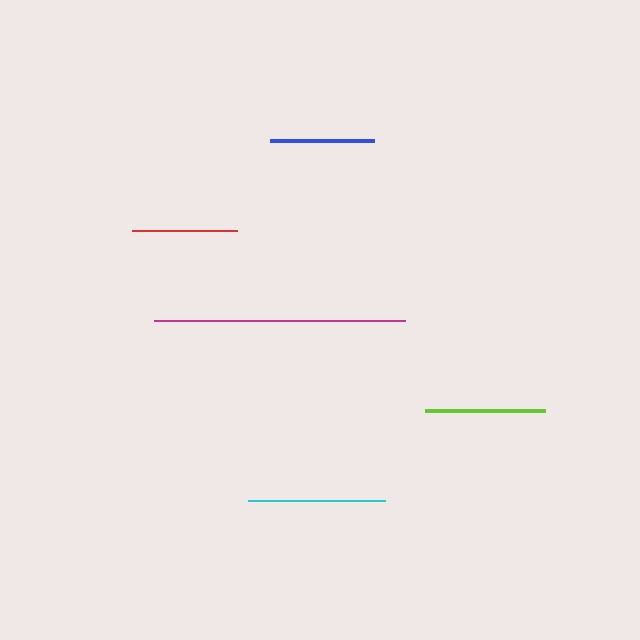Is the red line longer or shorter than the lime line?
The lime line is longer than the red line.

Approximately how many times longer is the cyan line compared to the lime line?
The cyan line is approximately 1.1 times the length of the lime line.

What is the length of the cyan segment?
The cyan segment is approximately 137 pixels long.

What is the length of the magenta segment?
The magenta segment is approximately 251 pixels long.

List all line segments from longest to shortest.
From longest to shortest: magenta, cyan, lime, red, blue.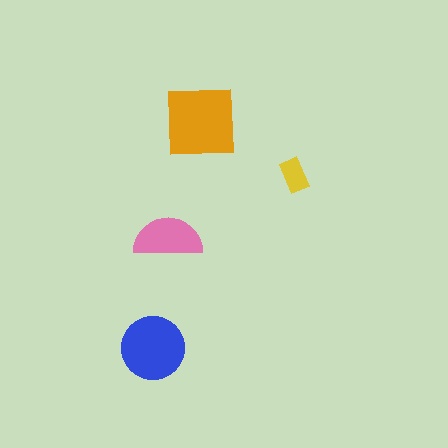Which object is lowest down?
The blue circle is bottommost.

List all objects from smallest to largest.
The yellow rectangle, the pink semicircle, the blue circle, the orange square.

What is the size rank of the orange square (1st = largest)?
1st.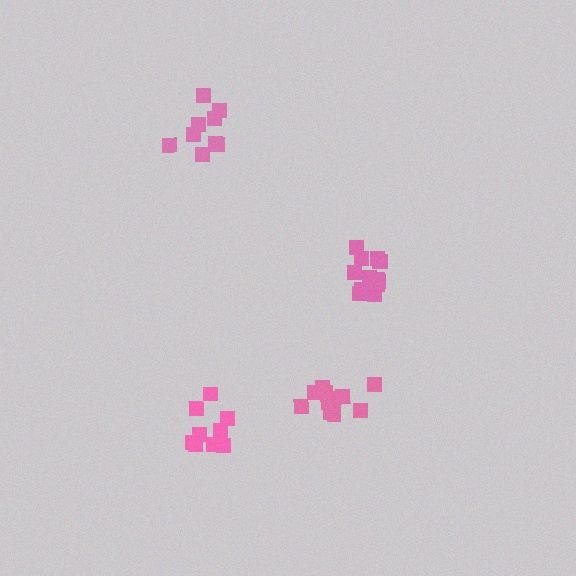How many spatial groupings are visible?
There are 4 spatial groupings.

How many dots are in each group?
Group 1: 15 dots, Group 2: 9 dots, Group 3: 12 dots, Group 4: 9 dots (45 total).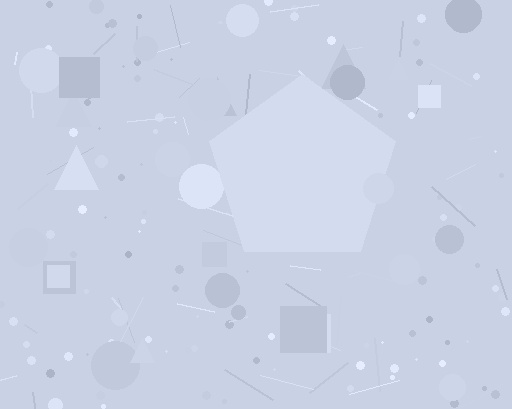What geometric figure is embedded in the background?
A pentagon is embedded in the background.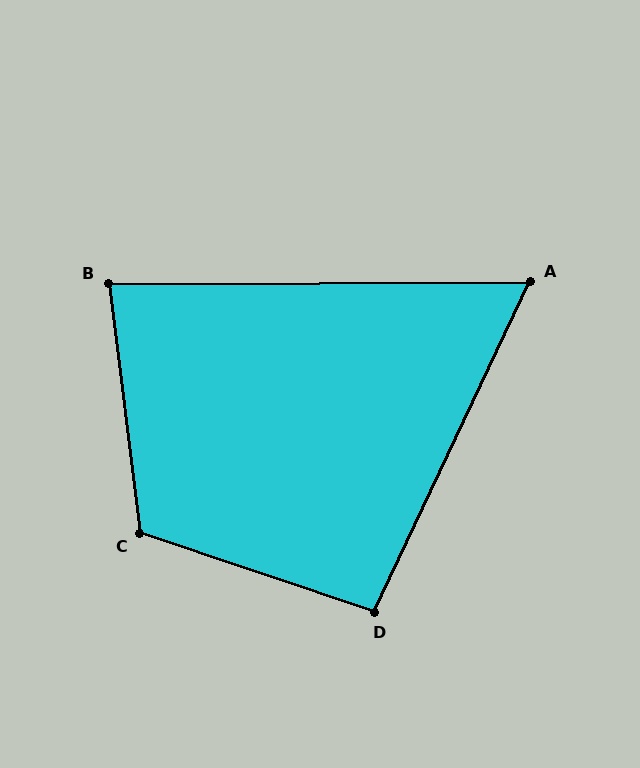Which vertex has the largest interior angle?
C, at approximately 116 degrees.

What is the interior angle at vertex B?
Approximately 83 degrees (acute).